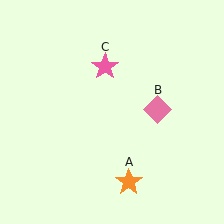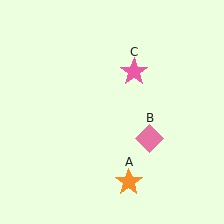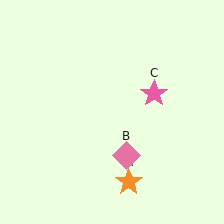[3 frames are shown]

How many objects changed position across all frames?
2 objects changed position: pink diamond (object B), pink star (object C).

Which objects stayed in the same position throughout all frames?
Orange star (object A) remained stationary.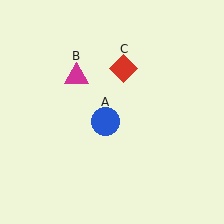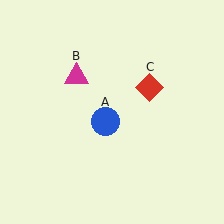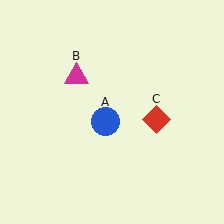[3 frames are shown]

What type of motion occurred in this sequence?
The red diamond (object C) rotated clockwise around the center of the scene.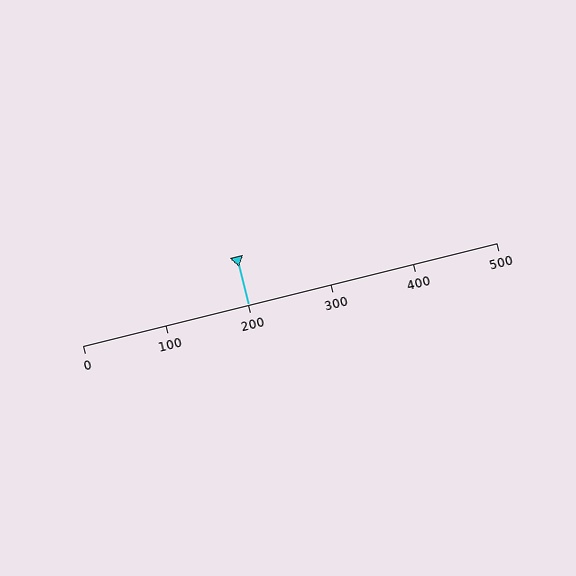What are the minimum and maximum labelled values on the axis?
The axis runs from 0 to 500.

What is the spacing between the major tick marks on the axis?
The major ticks are spaced 100 apart.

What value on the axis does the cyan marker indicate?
The marker indicates approximately 200.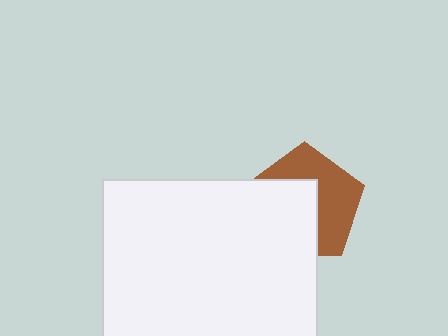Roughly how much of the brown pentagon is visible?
About half of it is visible (roughly 50%).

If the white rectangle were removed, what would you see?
You would see the complete brown pentagon.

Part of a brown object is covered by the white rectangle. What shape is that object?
It is a pentagon.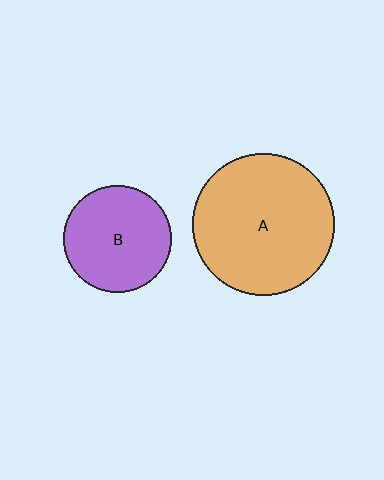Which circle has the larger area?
Circle A (orange).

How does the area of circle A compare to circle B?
Approximately 1.7 times.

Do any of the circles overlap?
No, none of the circles overlap.